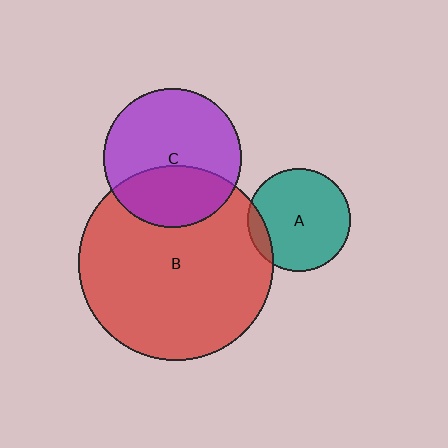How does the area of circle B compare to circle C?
Approximately 2.0 times.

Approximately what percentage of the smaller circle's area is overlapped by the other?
Approximately 35%.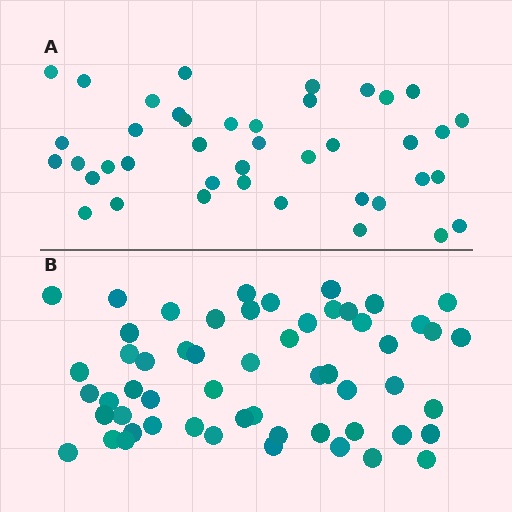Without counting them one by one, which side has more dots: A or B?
Region B (the bottom region) has more dots.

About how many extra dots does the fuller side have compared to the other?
Region B has approximately 15 more dots than region A.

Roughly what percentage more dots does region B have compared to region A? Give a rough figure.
About 35% more.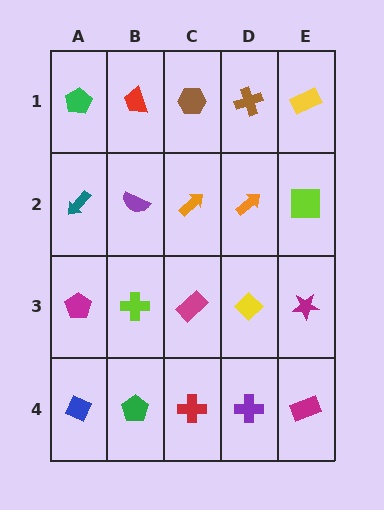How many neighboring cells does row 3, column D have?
4.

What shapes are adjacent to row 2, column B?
A red trapezoid (row 1, column B), a lime cross (row 3, column B), a teal arrow (row 2, column A), an orange arrow (row 2, column C).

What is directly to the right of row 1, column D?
A yellow rectangle.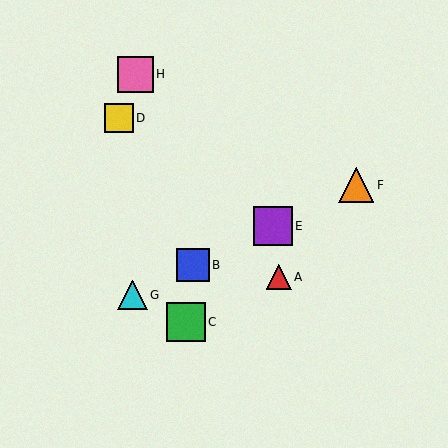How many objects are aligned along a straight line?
4 objects (B, E, F, G) are aligned along a straight line.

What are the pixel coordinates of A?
Object A is at (279, 277).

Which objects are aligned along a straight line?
Objects B, E, F, G are aligned along a straight line.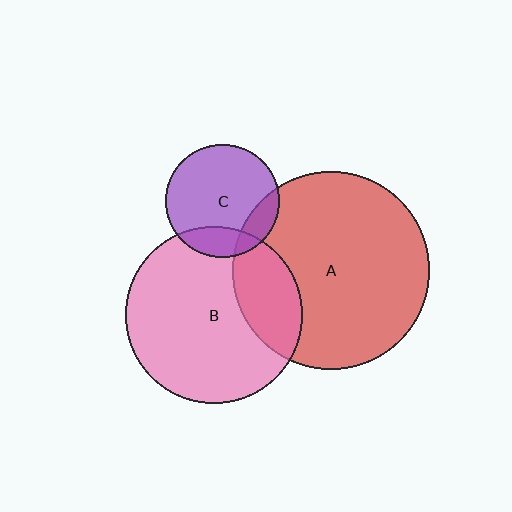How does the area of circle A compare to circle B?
Approximately 1.3 times.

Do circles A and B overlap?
Yes.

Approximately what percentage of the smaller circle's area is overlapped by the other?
Approximately 25%.